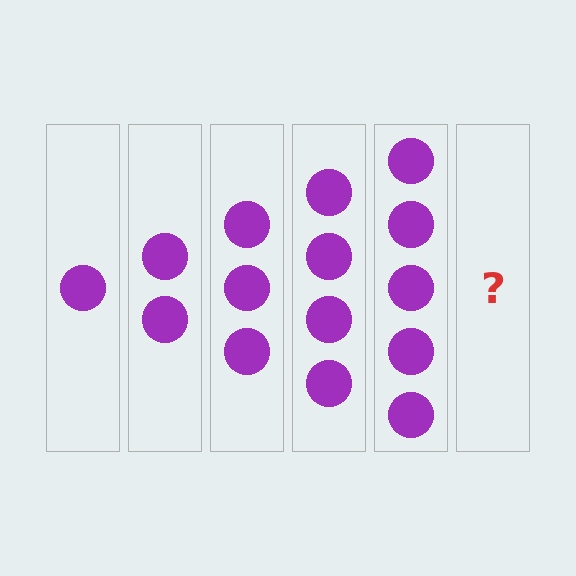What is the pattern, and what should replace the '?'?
The pattern is that each step adds one more circle. The '?' should be 6 circles.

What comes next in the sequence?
The next element should be 6 circles.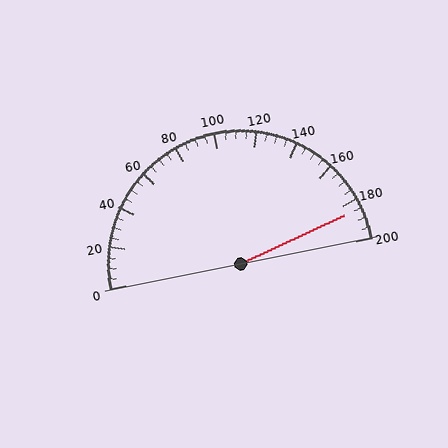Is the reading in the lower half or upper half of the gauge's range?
The reading is in the upper half of the range (0 to 200).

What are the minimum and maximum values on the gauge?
The gauge ranges from 0 to 200.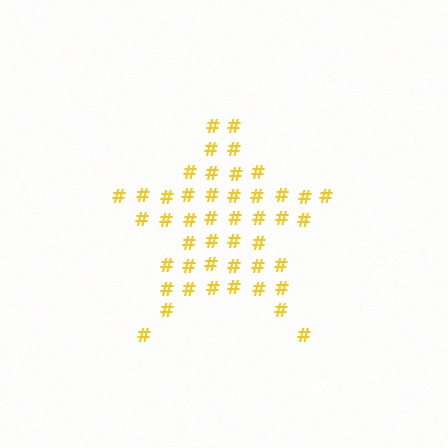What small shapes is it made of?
It is made of small hash symbols.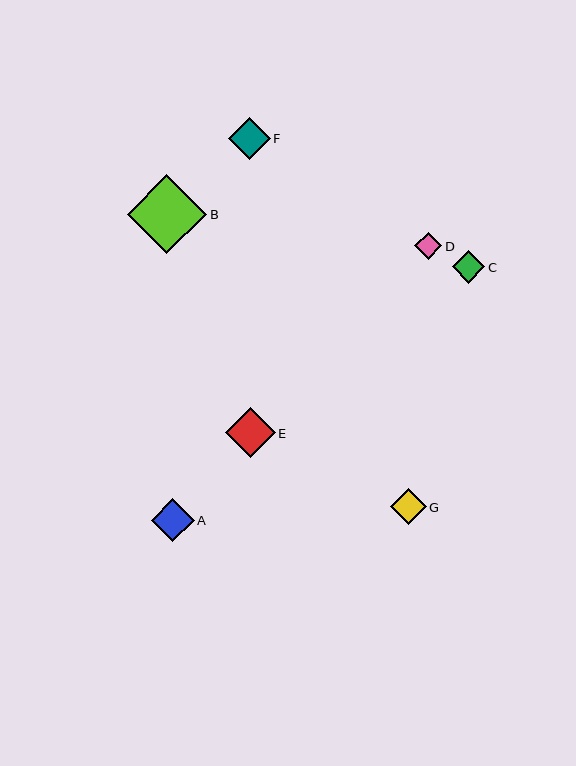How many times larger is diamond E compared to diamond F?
Diamond E is approximately 1.2 times the size of diamond F.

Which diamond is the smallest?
Diamond D is the smallest with a size of approximately 27 pixels.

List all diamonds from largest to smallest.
From largest to smallest: B, E, A, F, G, C, D.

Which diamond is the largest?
Diamond B is the largest with a size of approximately 79 pixels.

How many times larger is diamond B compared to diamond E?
Diamond B is approximately 1.6 times the size of diamond E.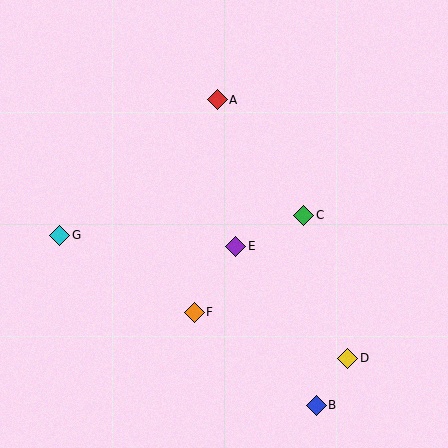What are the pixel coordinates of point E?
Point E is at (236, 246).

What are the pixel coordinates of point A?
Point A is at (217, 100).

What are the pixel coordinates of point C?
Point C is at (304, 215).